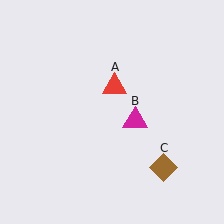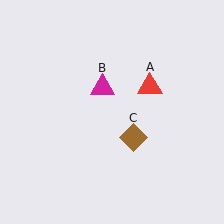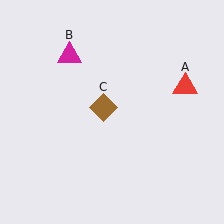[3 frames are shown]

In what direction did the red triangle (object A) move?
The red triangle (object A) moved right.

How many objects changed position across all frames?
3 objects changed position: red triangle (object A), magenta triangle (object B), brown diamond (object C).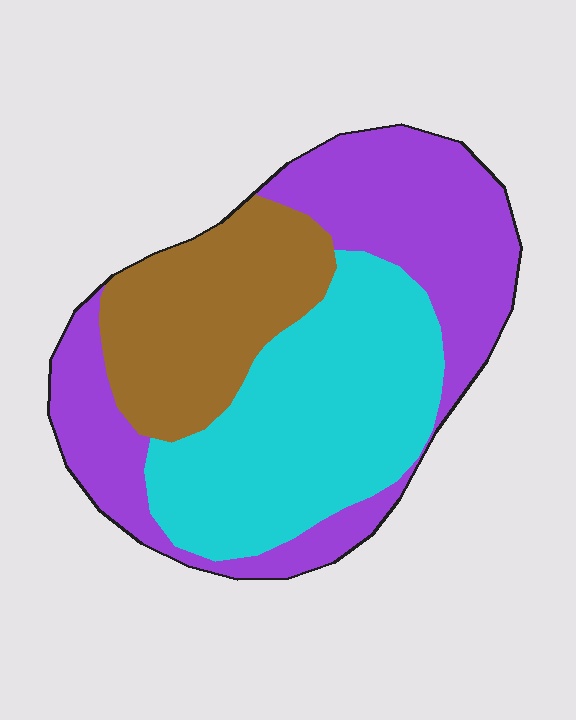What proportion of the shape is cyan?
Cyan covers 37% of the shape.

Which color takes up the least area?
Brown, at roughly 25%.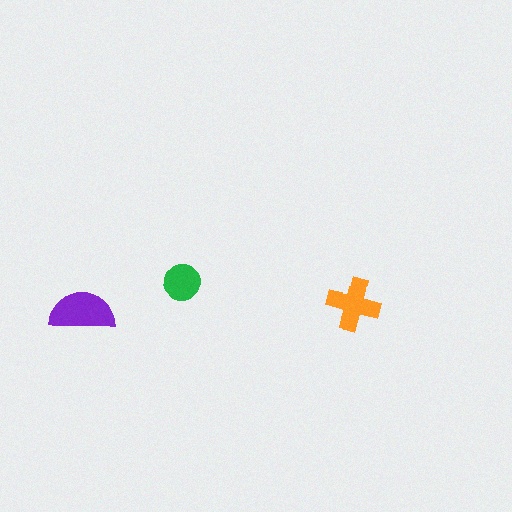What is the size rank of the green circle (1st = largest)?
3rd.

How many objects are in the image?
There are 3 objects in the image.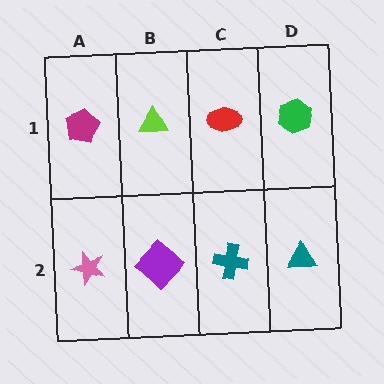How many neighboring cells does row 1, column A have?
2.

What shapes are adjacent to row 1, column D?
A teal triangle (row 2, column D), a red ellipse (row 1, column C).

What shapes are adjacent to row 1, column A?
A pink star (row 2, column A), a lime triangle (row 1, column B).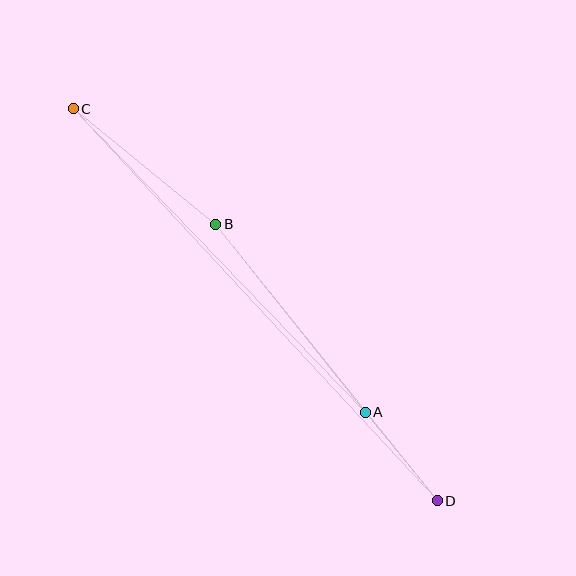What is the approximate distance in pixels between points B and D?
The distance between B and D is approximately 354 pixels.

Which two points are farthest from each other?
Points C and D are farthest from each other.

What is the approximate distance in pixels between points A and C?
The distance between A and C is approximately 421 pixels.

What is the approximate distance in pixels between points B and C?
The distance between B and C is approximately 184 pixels.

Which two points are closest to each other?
Points A and D are closest to each other.